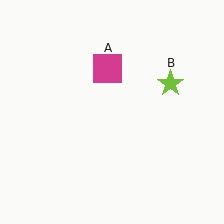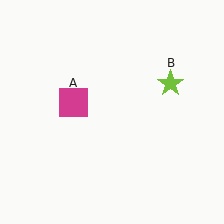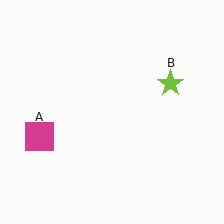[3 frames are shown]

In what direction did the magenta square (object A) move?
The magenta square (object A) moved down and to the left.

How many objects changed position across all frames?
1 object changed position: magenta square (object A).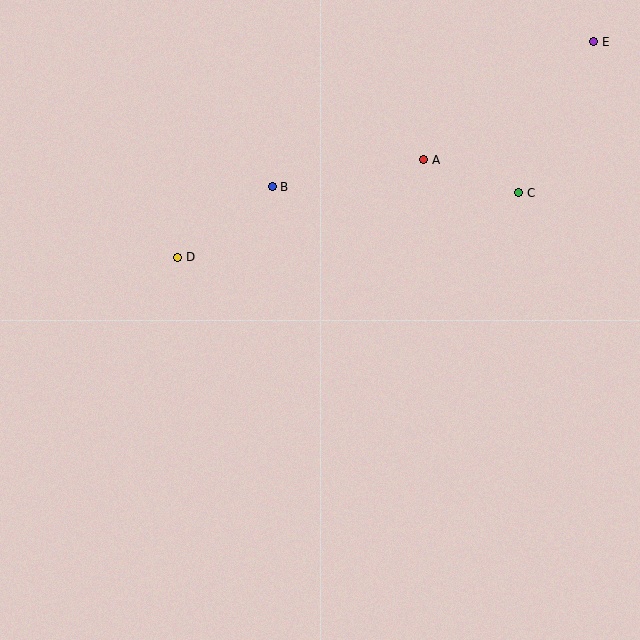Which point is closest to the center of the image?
Point B at (272, 187) is closest to the center.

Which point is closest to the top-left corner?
Point D is closest to the top-left corner.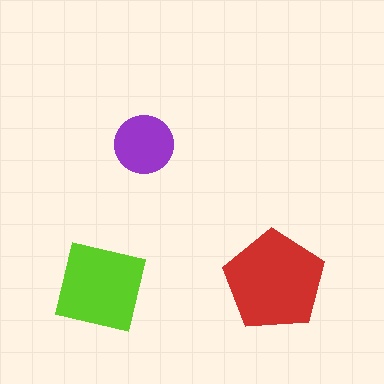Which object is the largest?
The red pentagon.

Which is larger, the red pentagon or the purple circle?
The red pentagon.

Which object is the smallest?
The purple circle.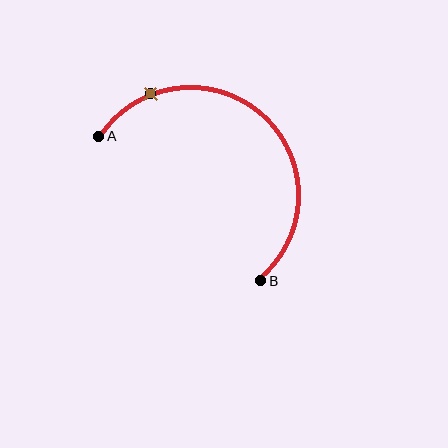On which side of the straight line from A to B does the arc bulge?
The arc bulges above and to the right of the straight line connecting A and B.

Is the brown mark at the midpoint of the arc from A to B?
No. The brown mark lies on the arc but is closer to endpoint A. The arc midpoint would be at the point on the curve equidistant along the arc from both A and B.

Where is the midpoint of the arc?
The arc midpoint is the point on the curve farthest from the straight line joining A and B. It sits above and to the right of that line.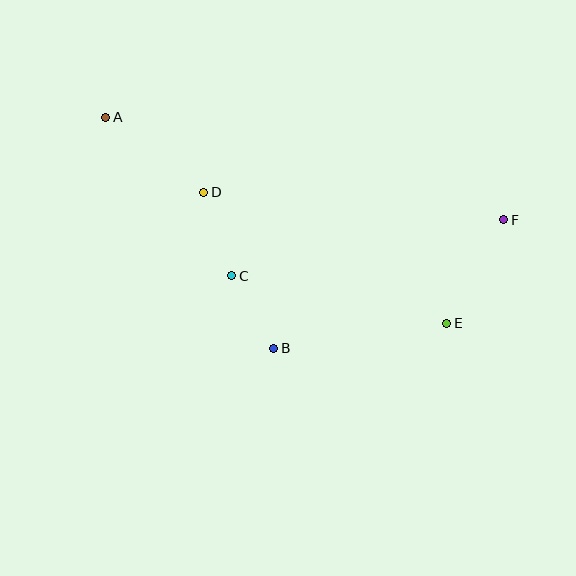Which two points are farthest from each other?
Points A and F are farthest from each other.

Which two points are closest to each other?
Points B and C are closest to each other.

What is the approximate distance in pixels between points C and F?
The distance between C and F is approximately 278 pixels.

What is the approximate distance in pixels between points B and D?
The distance between B and D is approximately 171 pixels.